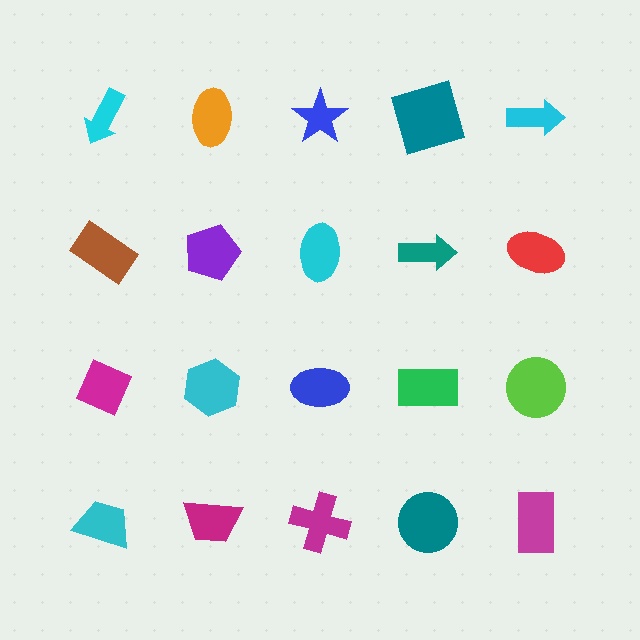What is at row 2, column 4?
A teal arrow.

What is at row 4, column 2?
A magenta trapezoid.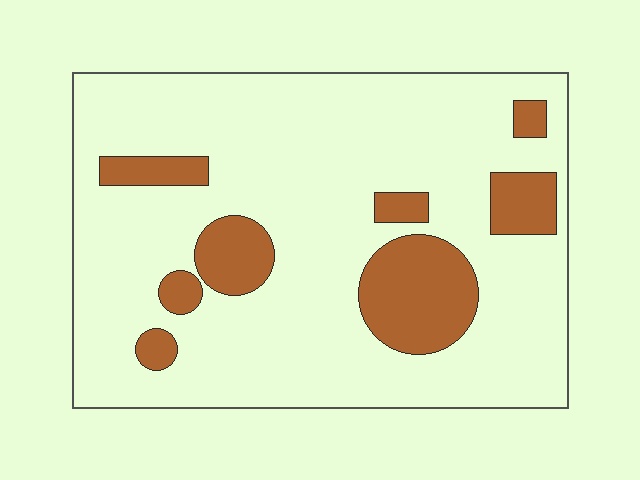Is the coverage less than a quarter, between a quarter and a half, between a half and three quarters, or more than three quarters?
Less than a quarter.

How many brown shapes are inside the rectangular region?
8.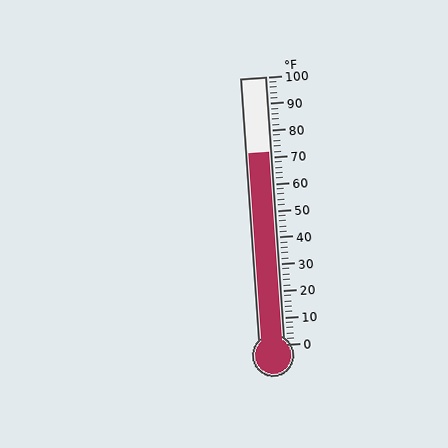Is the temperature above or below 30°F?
The temperature is above 30°F.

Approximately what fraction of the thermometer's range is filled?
The thermometer is filled to approximately 70% of its range.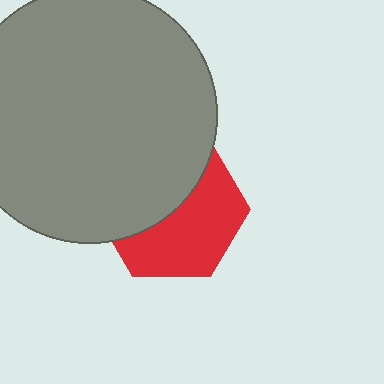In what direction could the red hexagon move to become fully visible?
The red hexagon could move down. That would shift it out from behind the gray circle entirely.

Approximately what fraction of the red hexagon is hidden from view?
Roughly 47% of the red hexagon is hidden behind the gray circle.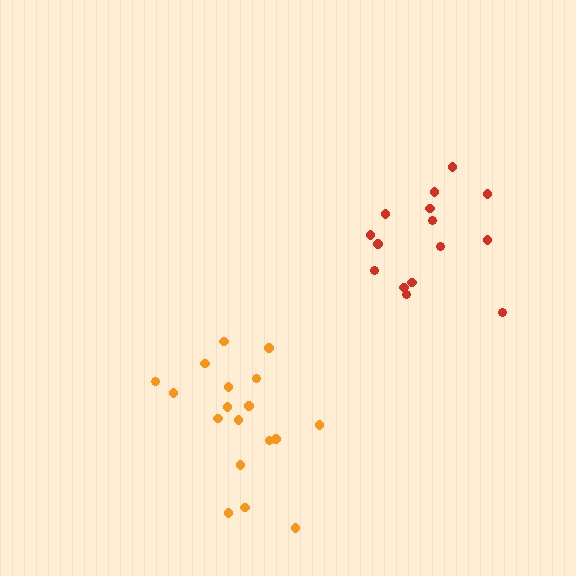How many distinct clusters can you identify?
There are 2 distinct clusters.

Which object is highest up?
The red cluster is topmost.